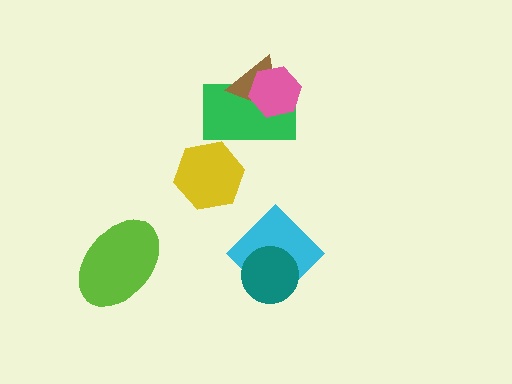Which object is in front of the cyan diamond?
The teal circle is in front of the cyan diamond.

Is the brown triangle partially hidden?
Yes, it is partially covered by another shape.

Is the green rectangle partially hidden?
Yes, it is partially covered by another shape.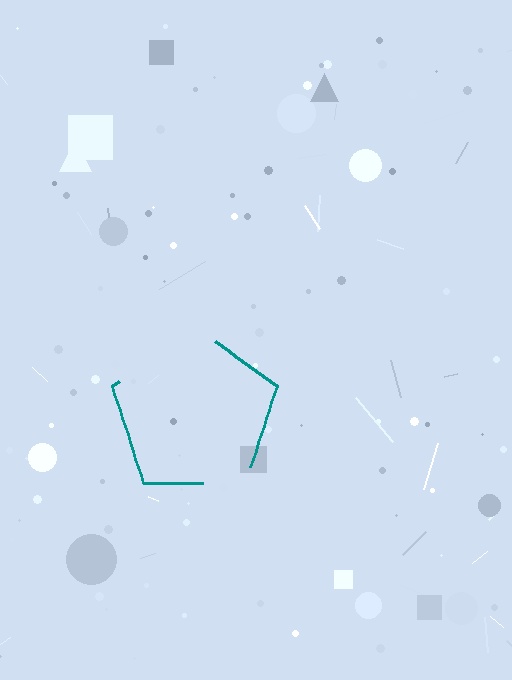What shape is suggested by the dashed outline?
The dashed outline suggests a pentagon.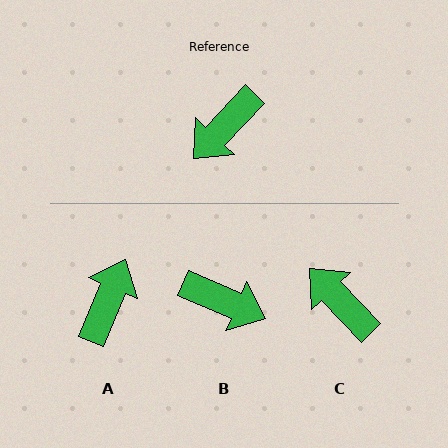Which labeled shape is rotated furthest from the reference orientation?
A, about 159 degrees away.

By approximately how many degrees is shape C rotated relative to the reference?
Approximately 92 degrees clockwise.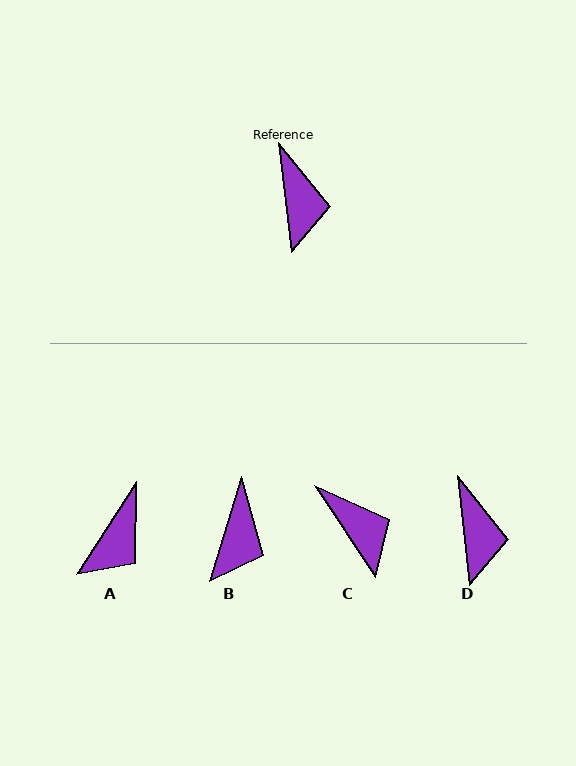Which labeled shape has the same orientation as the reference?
D.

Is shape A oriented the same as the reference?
No, it is off by about 39 degrees.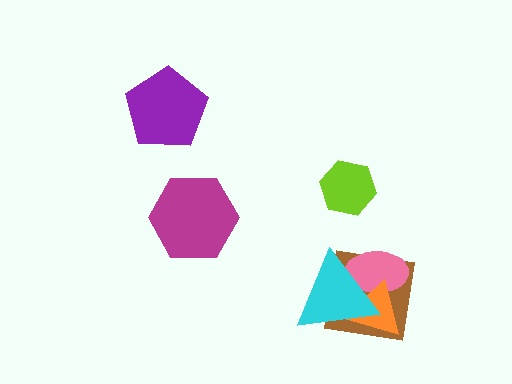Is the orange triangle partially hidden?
Yes, it is partially covered by another shape.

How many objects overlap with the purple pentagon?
0 objects overlap with the purple pentagon.